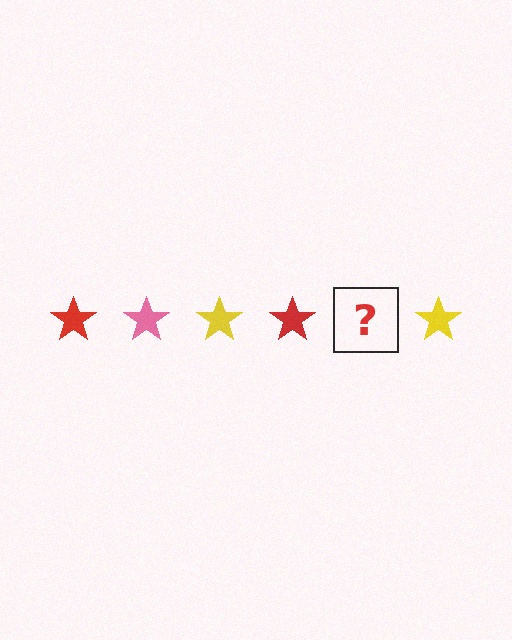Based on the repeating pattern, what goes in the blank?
The blank should be a pink star.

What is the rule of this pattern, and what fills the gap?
The rule is that the pattern cycles through red, pink, yellow stars. The gap should be filled with a pink star.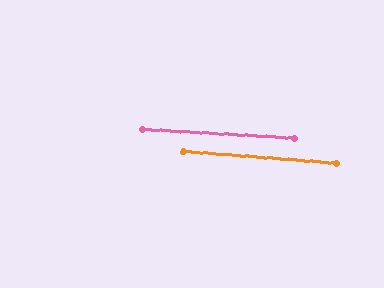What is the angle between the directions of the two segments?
Approximately 1 degree.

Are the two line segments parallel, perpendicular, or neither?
Parallel — their directions differ by only 0.8°.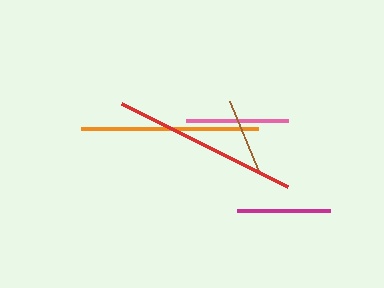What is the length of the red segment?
The red segment is approximately 186 pixels long.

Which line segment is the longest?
The red line is the longest at approximately 186 pixels.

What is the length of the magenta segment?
The magenta segment is approximately 93 pixels long.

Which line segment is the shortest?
The brown line is the shortest at approximately 76 pixels.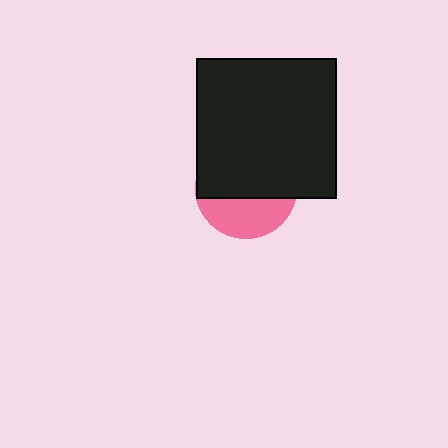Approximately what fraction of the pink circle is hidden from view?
Roughly 64% of the pink circle is hidden behind the black square.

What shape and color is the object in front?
The object in front is a black square.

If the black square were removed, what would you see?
You would see the complete pink circle.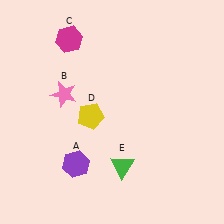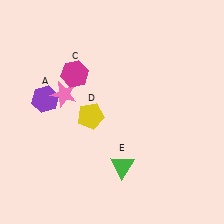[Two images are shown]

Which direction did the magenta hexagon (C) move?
The magenta hexagon (C) moved down.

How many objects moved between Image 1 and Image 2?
2 objects moved between the two images.